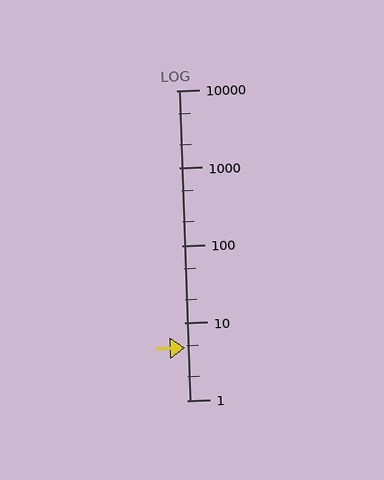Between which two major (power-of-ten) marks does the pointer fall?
The pointer is between 1 and 10.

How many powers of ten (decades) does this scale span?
The scale spans 4 decades, from 1 to 10000.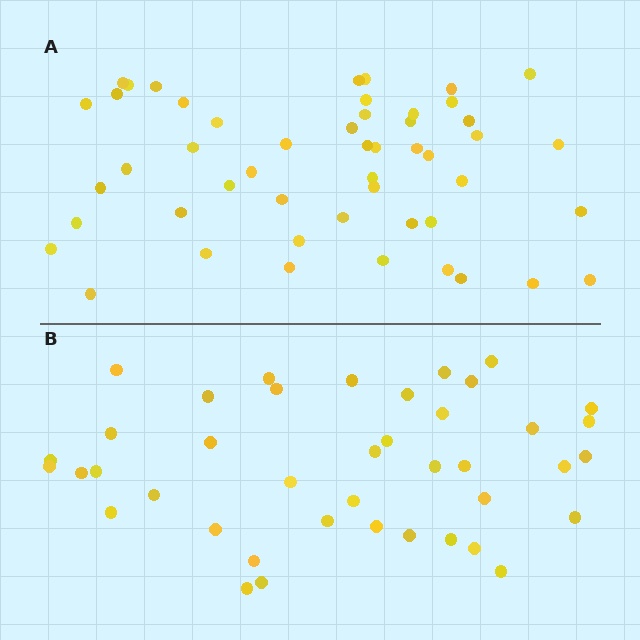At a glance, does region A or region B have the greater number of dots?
Region A (the top region) has more dots.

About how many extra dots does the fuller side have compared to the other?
Region A has roughly 8 or so more dots than region B.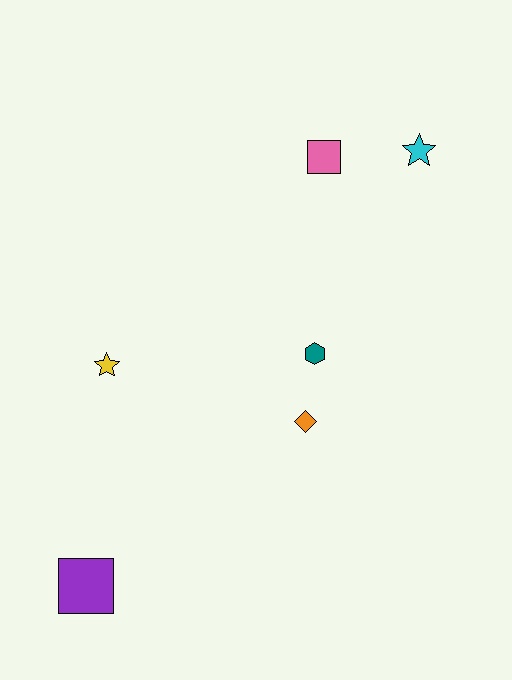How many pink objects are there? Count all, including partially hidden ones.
There is 1 pink object.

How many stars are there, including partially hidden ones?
There are 2 stars.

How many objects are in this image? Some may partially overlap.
There are 6 objects.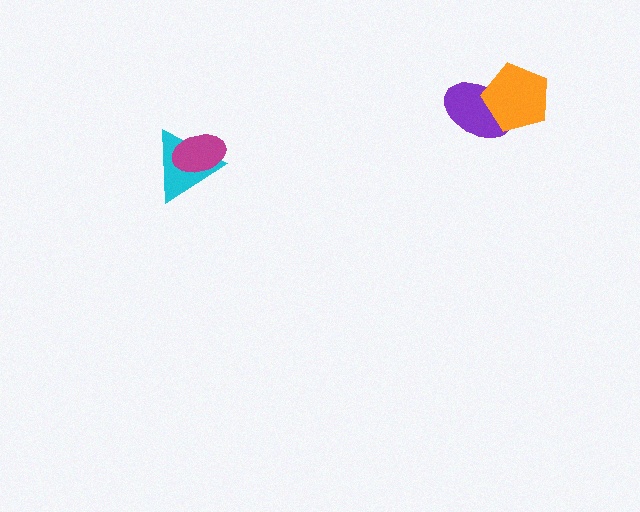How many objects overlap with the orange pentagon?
1 object overlaps with the orange pentagon.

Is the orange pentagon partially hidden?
No, no other shape covers it.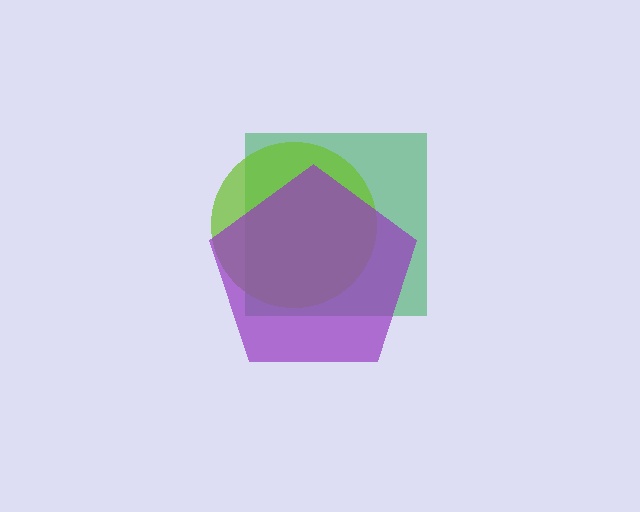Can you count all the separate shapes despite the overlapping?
Yes, there are 3 separate shapes.